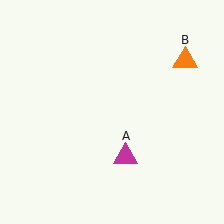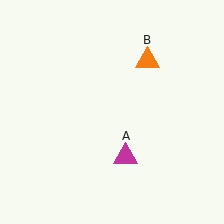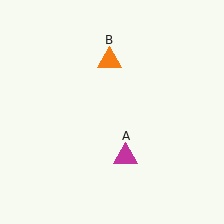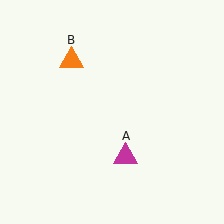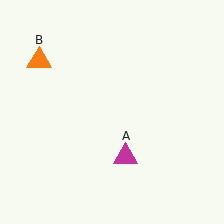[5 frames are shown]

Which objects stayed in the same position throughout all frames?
Magenta triangle (object A) remained stationary.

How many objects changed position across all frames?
1 object changed position: orange triangle (object B).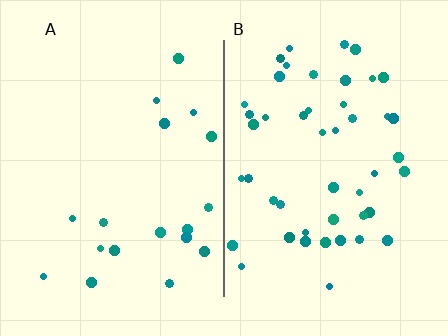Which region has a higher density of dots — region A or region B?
B (the right).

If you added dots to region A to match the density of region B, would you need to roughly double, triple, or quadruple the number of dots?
Approximately triple.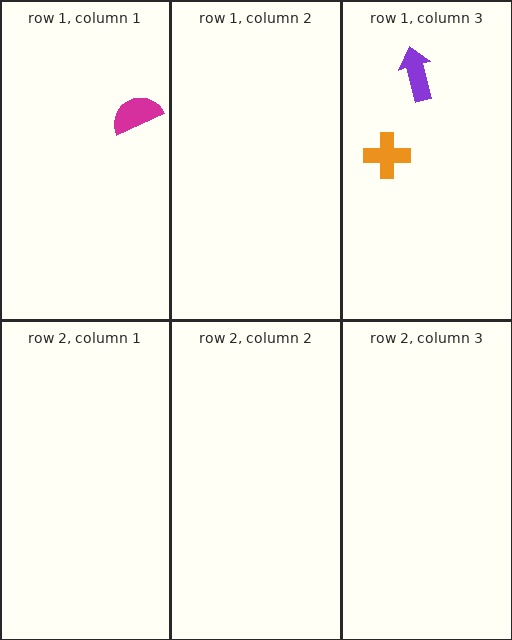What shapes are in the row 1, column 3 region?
The purple arrow, the orange cross.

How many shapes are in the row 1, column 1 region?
1.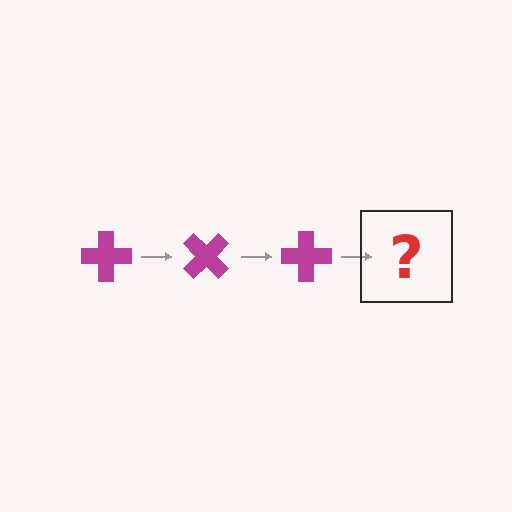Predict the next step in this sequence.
The next step is a magenta cross rotated 135 degrees.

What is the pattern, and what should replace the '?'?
The pattern is that the cross rotates 45 degrees each step. The '?' should be a magenta cross rotated 135 degrees.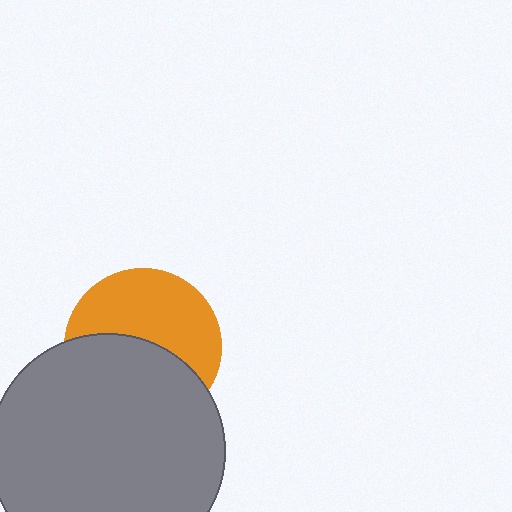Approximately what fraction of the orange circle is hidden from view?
Roughly 49% of the orange circle is hidden behind the gray circle.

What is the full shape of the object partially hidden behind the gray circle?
The partially hidden object is an orange circle.